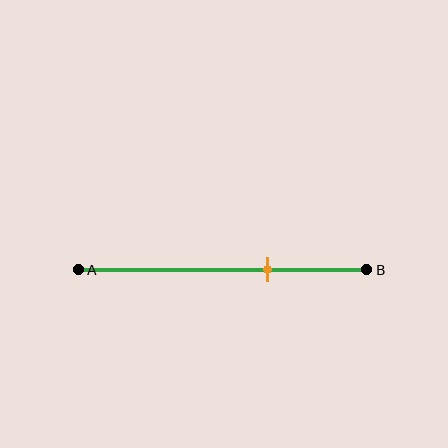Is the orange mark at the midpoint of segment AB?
No, the mark is at about 65% from A, not at the 50% midpoint.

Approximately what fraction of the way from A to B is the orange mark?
The orange mark is approximately 65% of the way from A to B.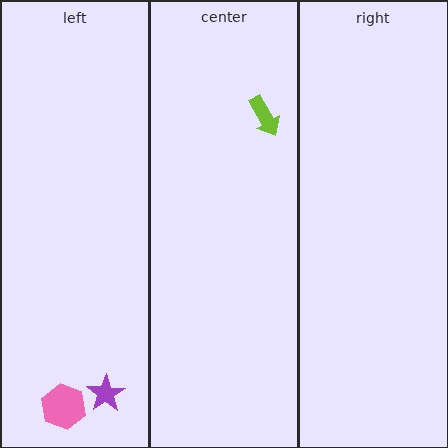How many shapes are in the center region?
1.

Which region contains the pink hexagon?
The left region.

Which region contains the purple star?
The left region.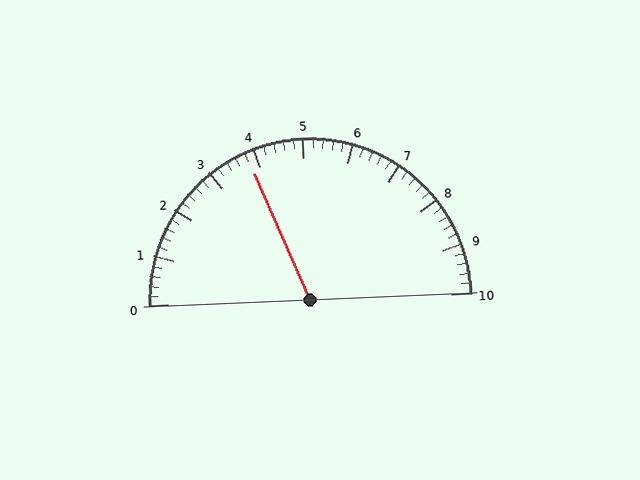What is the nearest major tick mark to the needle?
The nearest major tick mark is 4.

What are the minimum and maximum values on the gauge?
The gauge ranges from 0 to 10.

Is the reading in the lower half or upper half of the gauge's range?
The reading is in the lower half of the range (0 to 10).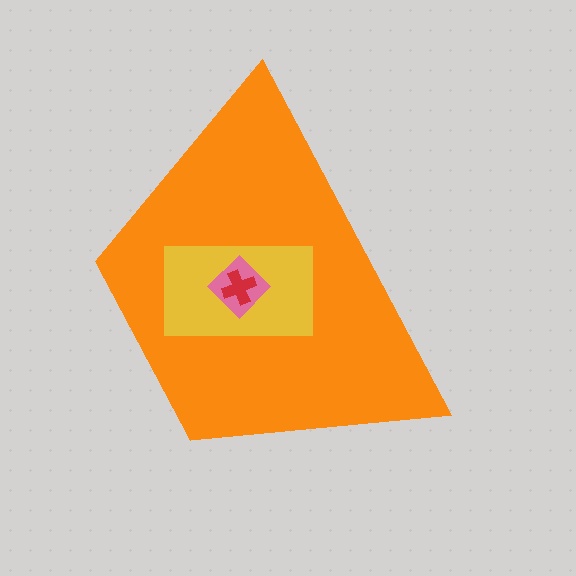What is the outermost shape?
The orange trapezoid.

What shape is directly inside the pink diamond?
The red cross.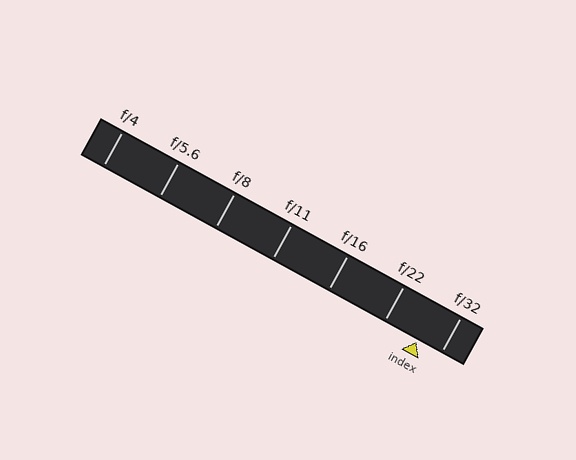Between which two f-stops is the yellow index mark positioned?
The index mark is between f/22 and f/32.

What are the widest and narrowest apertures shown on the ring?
The widest aperture shown is f/4 and the narrowest is f/32.